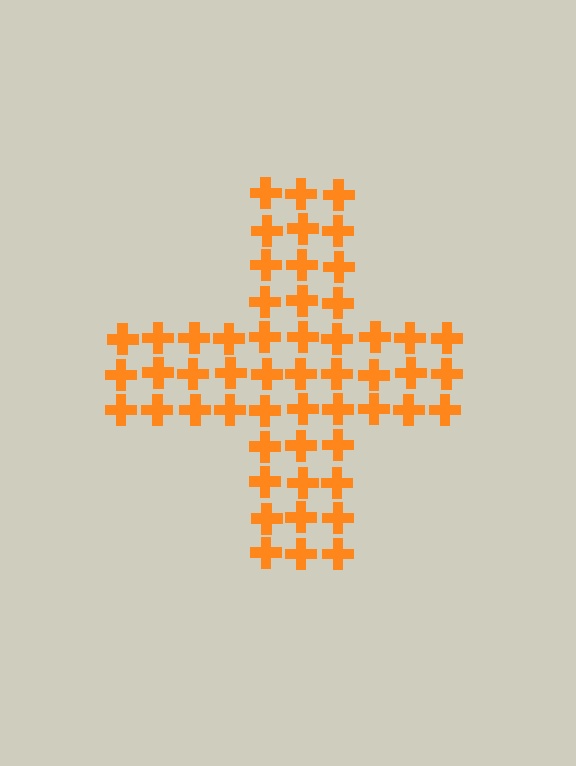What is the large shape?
The large shape is a cross.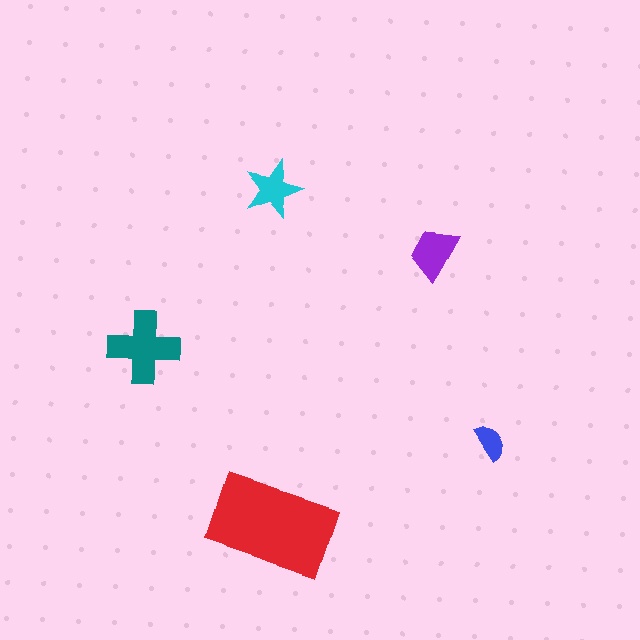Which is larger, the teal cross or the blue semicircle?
The teal cross.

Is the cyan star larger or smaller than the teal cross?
Smaller.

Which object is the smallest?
The blue semicircle.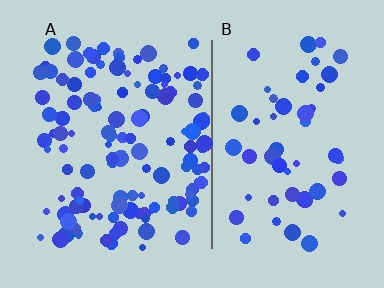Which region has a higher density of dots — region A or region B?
A (the left).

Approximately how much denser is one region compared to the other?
Approximately 2.5× — region A over region B.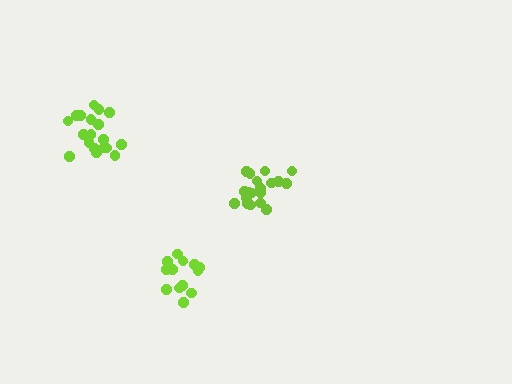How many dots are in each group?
Group 1: 13 dots, Group 2: 19 dots, Group 3: 19 dots (51 total).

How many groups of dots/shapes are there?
There are 3 groups.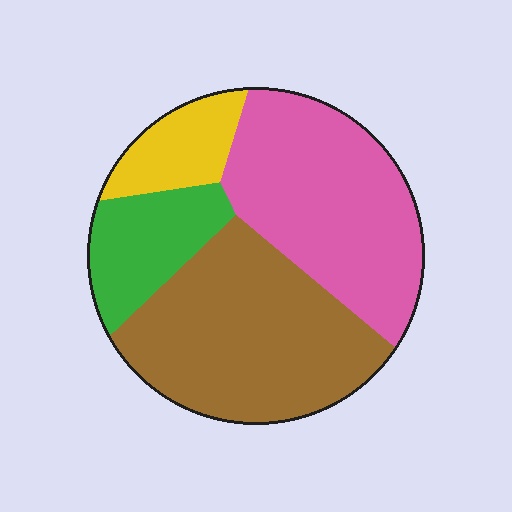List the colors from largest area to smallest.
From largest to smallest: brown, pink, green, yellow.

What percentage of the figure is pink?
Pink covers roughly 35% of the figure.